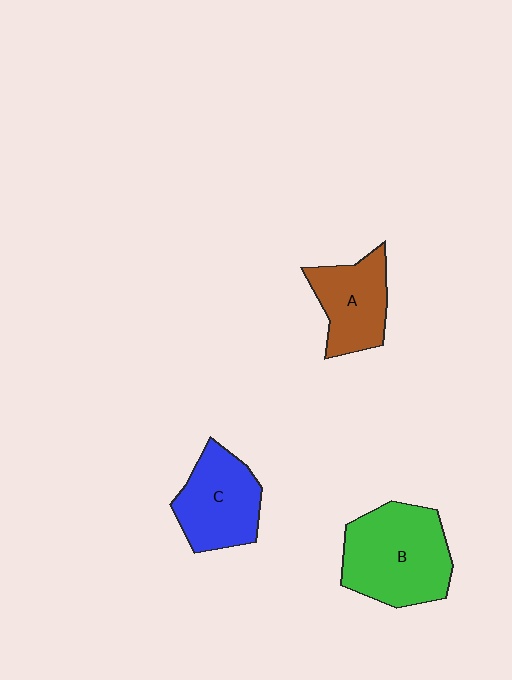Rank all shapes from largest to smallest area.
From largest to smallest: B (green), C (blue), A (brown).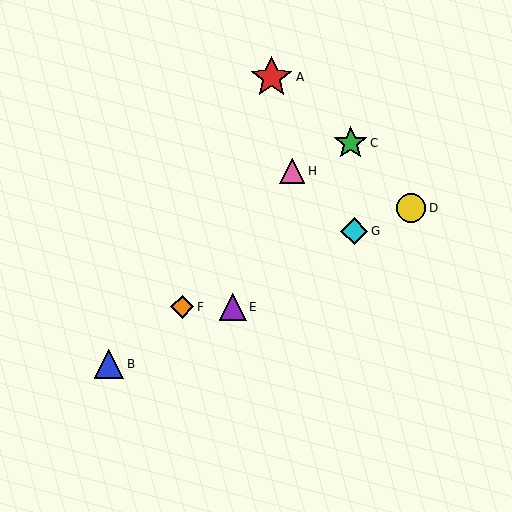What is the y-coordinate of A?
Object A is at y≈77.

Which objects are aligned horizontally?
Objects E, F are aligned horizontally.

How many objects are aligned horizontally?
2 objects (E, F) are aligned horizontally.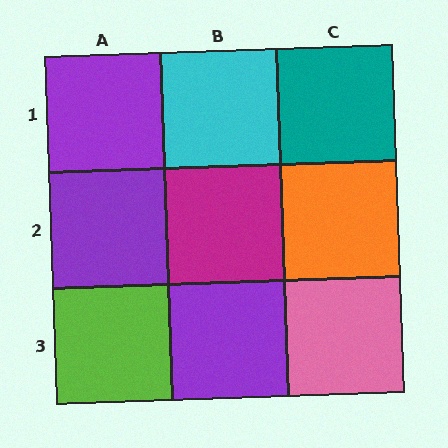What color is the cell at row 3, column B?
Purple.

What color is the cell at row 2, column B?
Magenta.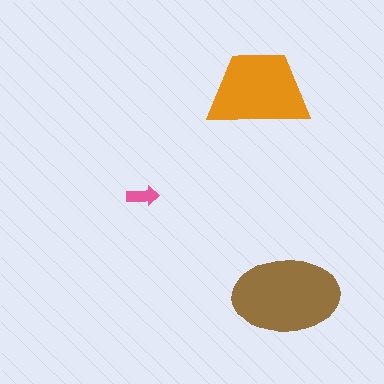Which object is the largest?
The brown ellipse.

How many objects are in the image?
There are 3 objects in the image.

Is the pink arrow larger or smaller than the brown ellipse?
Smaller.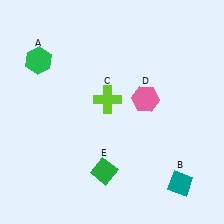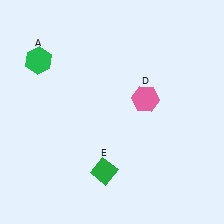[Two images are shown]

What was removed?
The teal diamond (B), the lime cross (C) were removed in Image 2.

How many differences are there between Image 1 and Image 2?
There are 2 differences between the two images.